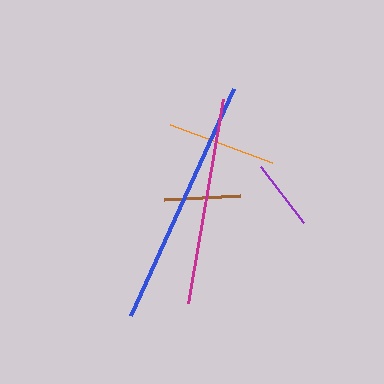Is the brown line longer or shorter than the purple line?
The brown line is longer than the purple line.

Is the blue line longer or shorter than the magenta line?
The blue line is longer than the magenta line.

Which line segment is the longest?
The blue line is the longest at approximately 249 pixels.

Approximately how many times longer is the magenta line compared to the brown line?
The magenta line is approximately 2.7 times the length of the brown line.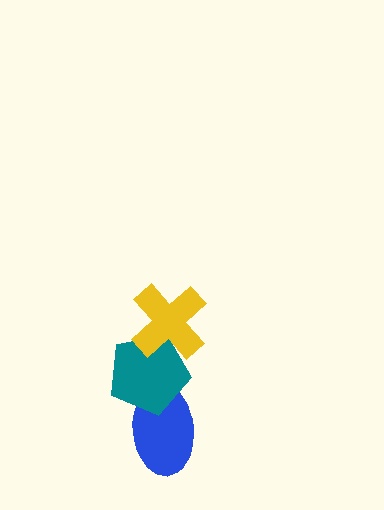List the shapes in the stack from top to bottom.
From top to bottom: the yellow cross, the teal pentagon, the blue ellipse.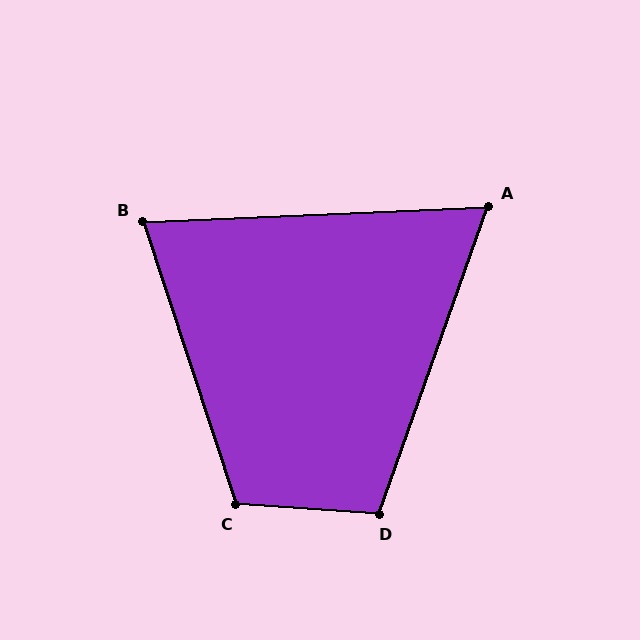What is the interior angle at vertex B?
Approximately 74 degrees (acute).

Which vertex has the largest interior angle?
C, at approximately 112 degrees.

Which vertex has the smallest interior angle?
A, at approximately 68 degrees.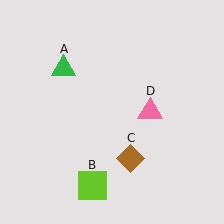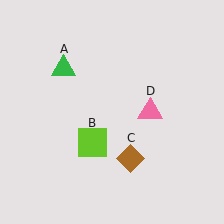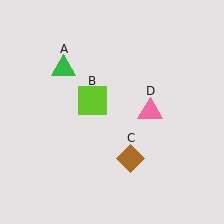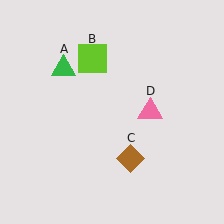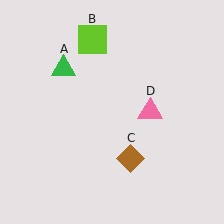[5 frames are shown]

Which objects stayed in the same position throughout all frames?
Green triangle (object A) and brown diamond (object C) and pink triangle (object D) remained stationary.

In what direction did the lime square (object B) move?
The lime square (object B) moved up.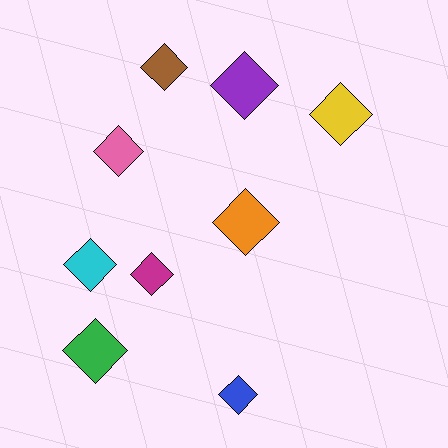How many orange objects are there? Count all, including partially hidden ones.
There is 1 orange object.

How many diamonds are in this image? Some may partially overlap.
There are 9 diamonds.